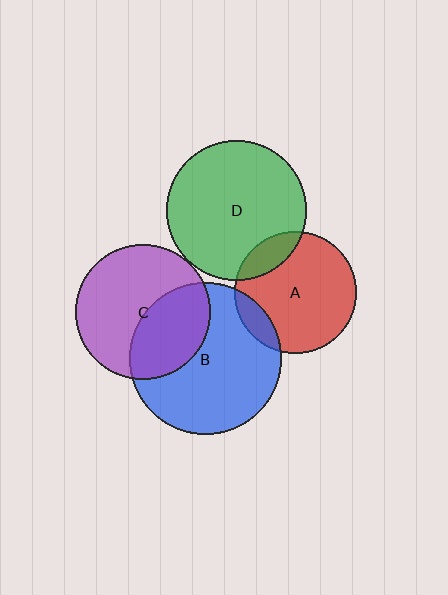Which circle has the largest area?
Circle B (blue).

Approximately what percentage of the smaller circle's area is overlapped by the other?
Approximately 15%.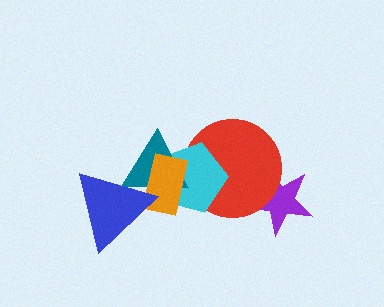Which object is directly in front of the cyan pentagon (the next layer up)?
The teal triangle is directly in front of the cyan pentagon.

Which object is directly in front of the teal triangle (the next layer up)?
The orange rectangle is directly in front of the teal triangle.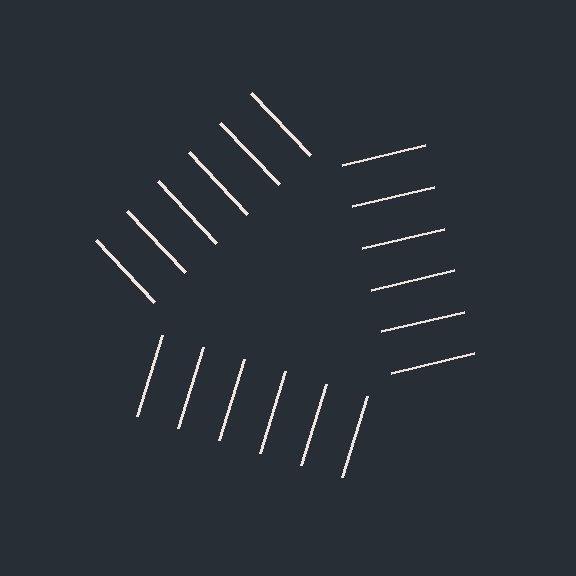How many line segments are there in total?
18 — 6 along each of the 3 edges.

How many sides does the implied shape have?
3 sides — the line-ends trace a triangle.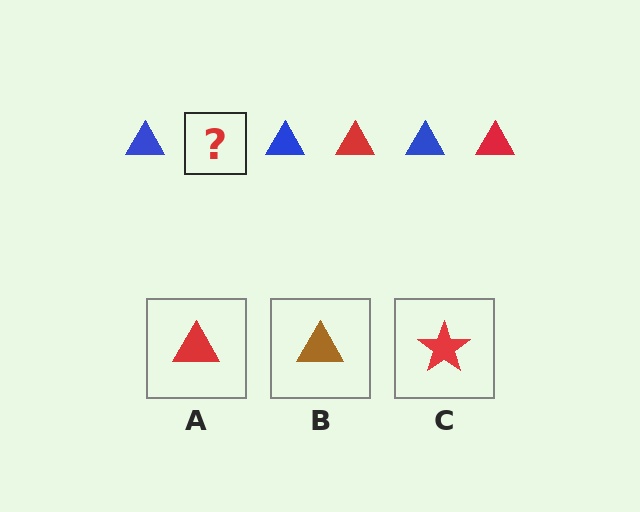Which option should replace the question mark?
Option A.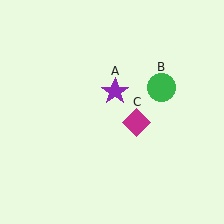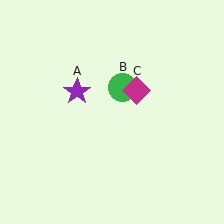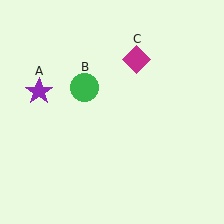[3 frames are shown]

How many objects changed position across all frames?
3 objects changed position: purple star (object A), green circle (object B), magenta diamond (object C).